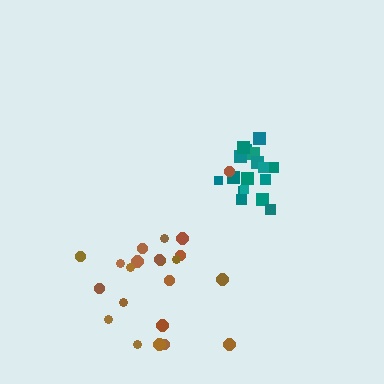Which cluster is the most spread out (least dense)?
Brown.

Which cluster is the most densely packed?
Teal.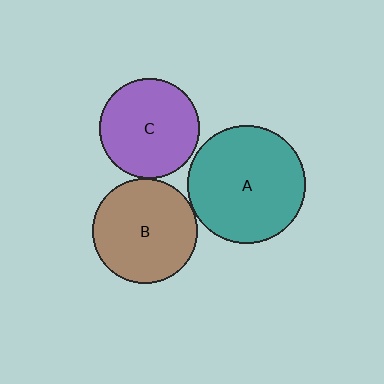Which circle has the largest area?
Circle A (teal).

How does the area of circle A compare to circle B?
Approximately 1.3 times.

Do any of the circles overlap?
No, none of the circles overlap.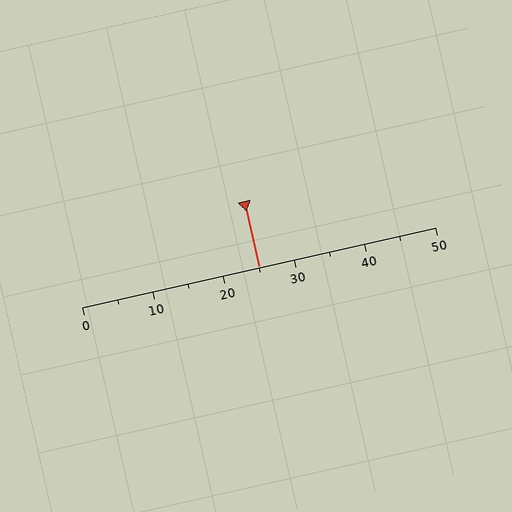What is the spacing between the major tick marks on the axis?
The major ticks are spaced 10 apart.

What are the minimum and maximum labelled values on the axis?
The axis runs from 0 to 50.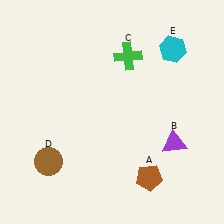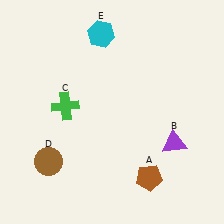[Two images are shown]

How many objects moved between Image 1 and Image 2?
2 objects moved between the two images.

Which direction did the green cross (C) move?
The green cross (C) moved left.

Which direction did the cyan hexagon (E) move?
The cyan hexagon (E) moved left.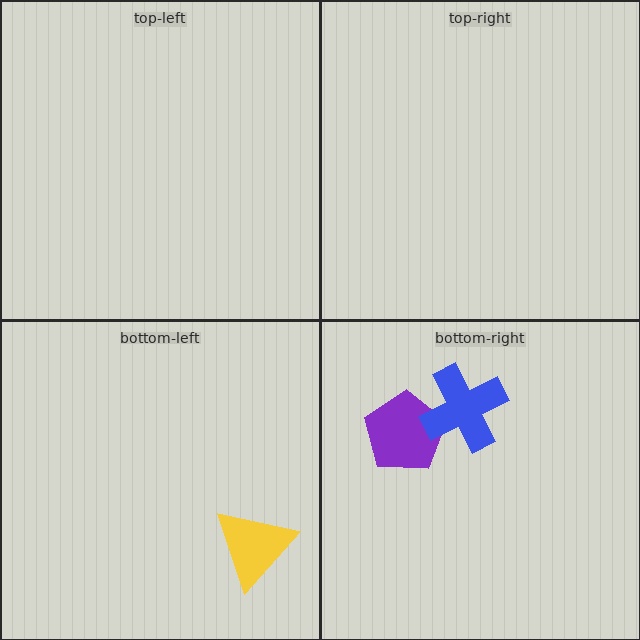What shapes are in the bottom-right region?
The purple pentagon, the blue cross.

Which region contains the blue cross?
The bottom-right region.